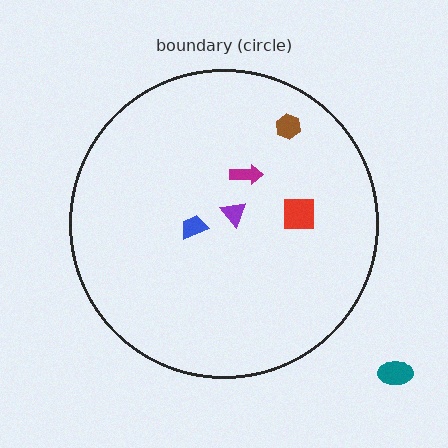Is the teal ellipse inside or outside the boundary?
Outside.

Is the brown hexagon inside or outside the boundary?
Inside.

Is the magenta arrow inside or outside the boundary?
Inside.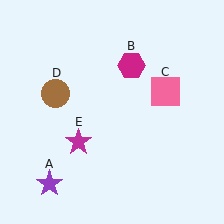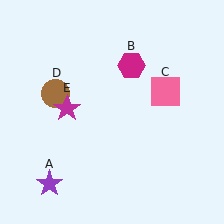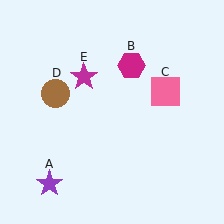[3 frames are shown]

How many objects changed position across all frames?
1 object changed position: magenta star (object E).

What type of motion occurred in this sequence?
The magenta star (object E) rotated clockwise around the center of the scene.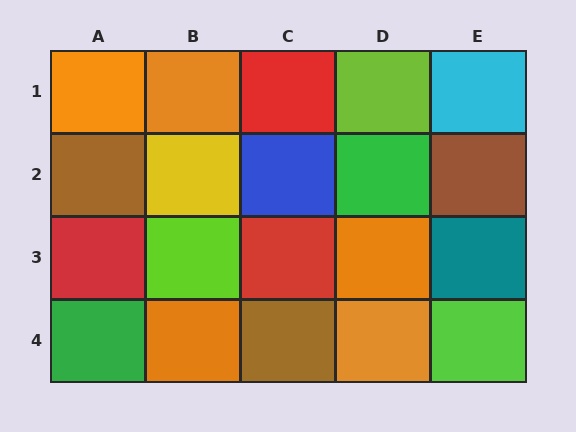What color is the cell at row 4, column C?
Brown.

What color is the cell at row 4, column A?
Green.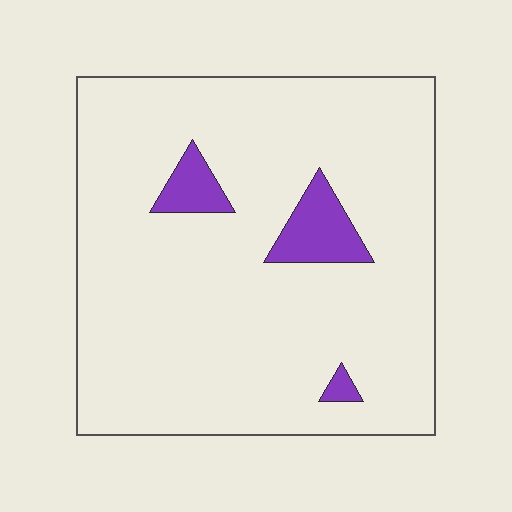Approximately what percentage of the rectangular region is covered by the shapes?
Approximately 5%.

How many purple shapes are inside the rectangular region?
3.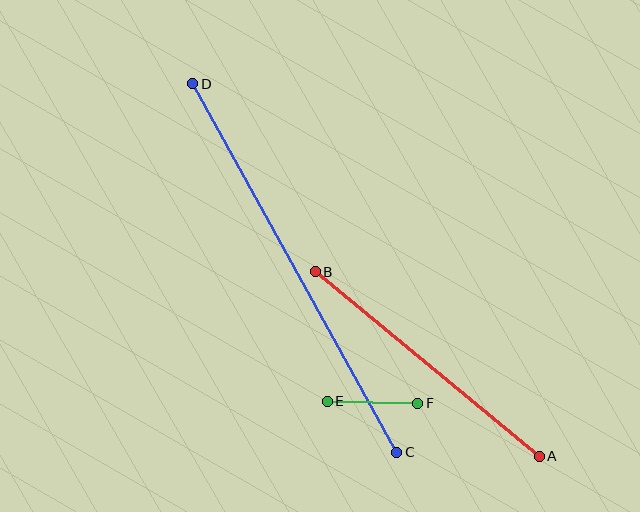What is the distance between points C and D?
The distance is approximately 421 pixels.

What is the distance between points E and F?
The distance is approximately 90 pixels.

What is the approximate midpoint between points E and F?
The midpoint is at approximately (372, 402) pixels.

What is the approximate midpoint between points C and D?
The midpoint is at approximately (295, 268) pixels.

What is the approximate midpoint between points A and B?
The midpoint is at approximately (427, 364) pixels.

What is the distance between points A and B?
The distance is approximately 290 pixels.